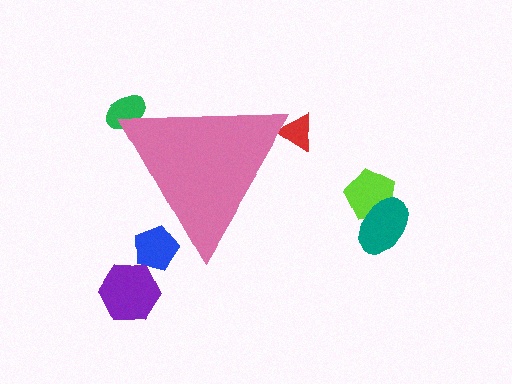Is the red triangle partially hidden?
Yes, the red triangle is partially hidden behind the pink triangle.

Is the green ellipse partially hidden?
Yes, the green ellipse is partially hidden behind the pink triangle.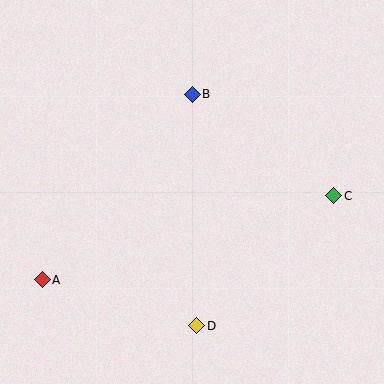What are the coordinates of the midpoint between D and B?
The midpoint between D and B is at (195, 210).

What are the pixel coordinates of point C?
Point C is at (334, 196).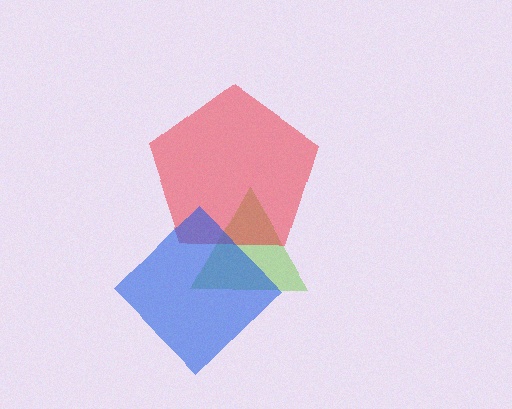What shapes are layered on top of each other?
The layered shapes are: a lime triangle, a red pentagon, a blue diamond.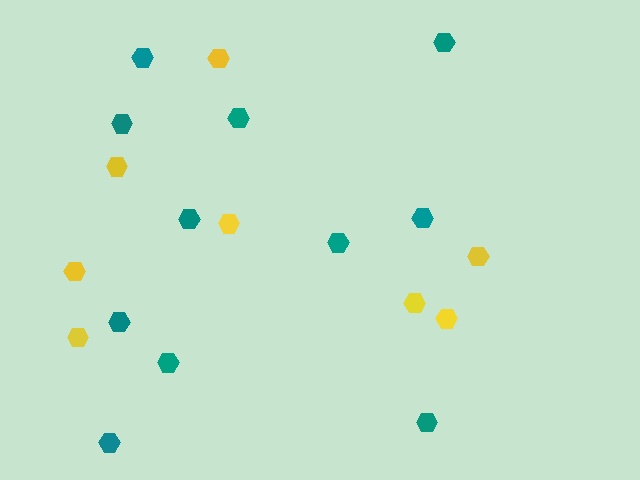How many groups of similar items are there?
There are 2 groups: one group of yellow hexagons (8) and one group of teal hexagons (11).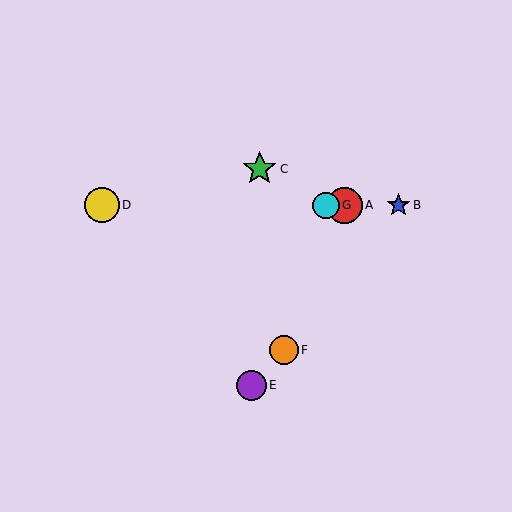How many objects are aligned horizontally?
4 objects (A, B, D, G) are aligned horizontally.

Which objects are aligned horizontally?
Objects A, B, D, G are aligned horizontally.